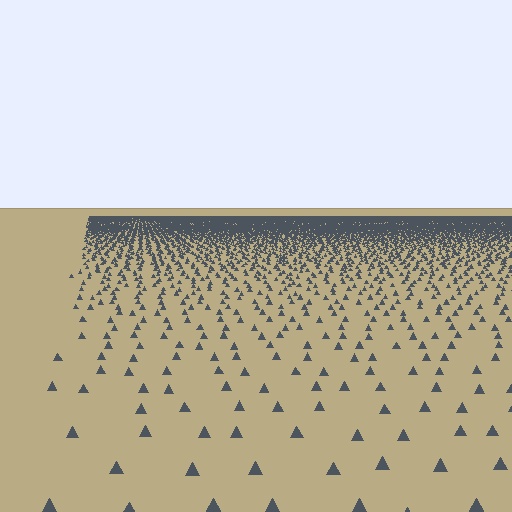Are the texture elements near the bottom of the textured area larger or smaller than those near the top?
Larger. Near the bottom, elements are closer to the viewer and appear at a bigger on-screen size.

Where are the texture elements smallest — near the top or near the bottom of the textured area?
Near the top.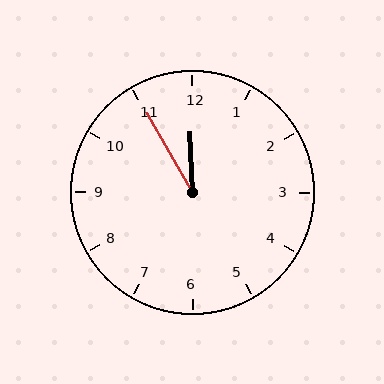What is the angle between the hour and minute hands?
Approximately 28 degrees.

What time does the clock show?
11:55.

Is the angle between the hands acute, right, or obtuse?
It is acute.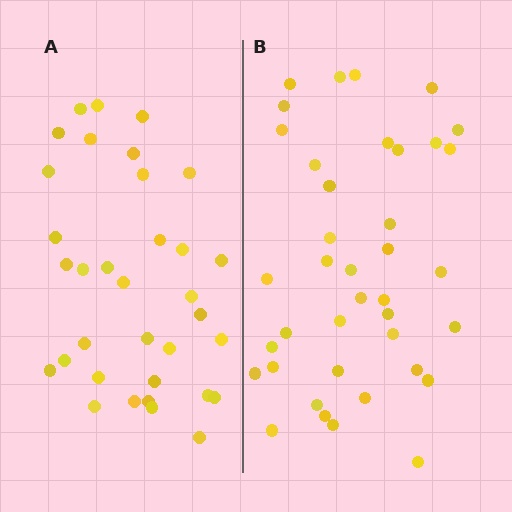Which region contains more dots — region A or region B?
Region B (the right region) has more dots.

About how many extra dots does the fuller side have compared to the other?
Region B has about 5 more dots than region A.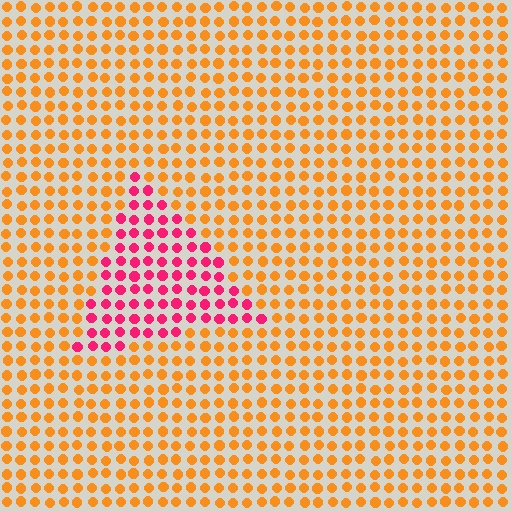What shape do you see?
I see a triangle.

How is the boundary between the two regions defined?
The boundary is defined purely by a slight shift in hue (about 55 degrees). Spacing, size, and orientation are identical on both sides.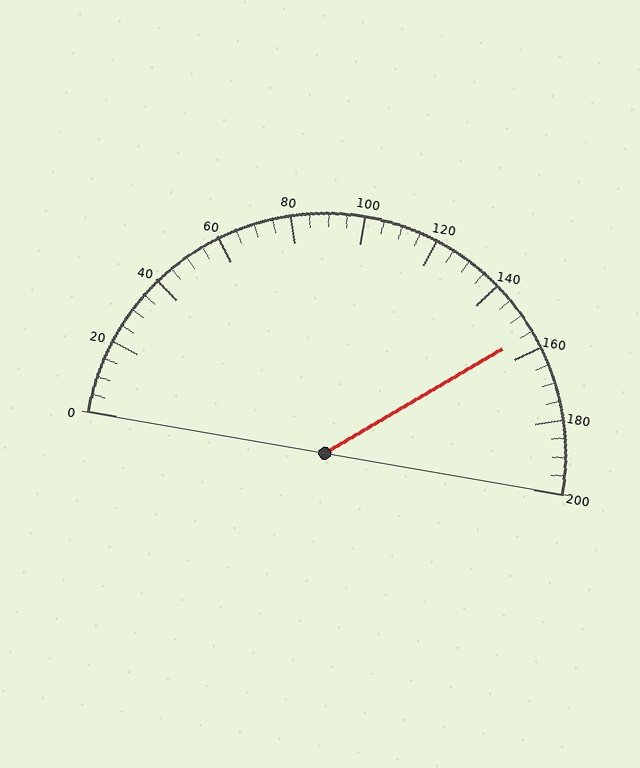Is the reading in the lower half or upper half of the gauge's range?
The reading is in the upper half of the range (0 to 200).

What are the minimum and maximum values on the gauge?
The gauge ranges from 0 to 200.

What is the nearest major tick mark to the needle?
The nearest major tick mark is 160.